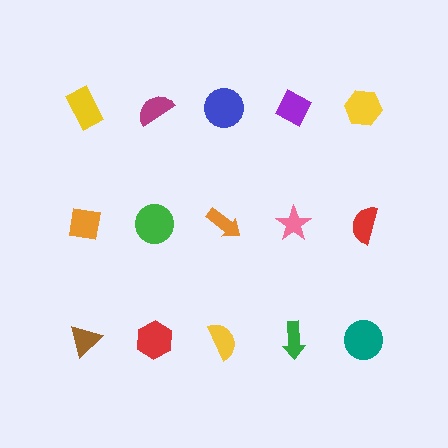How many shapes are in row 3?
5 shapes.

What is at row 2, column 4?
A pink star.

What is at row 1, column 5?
A yellow hexagon.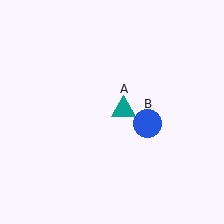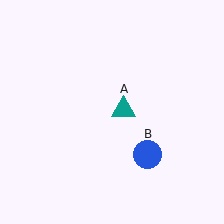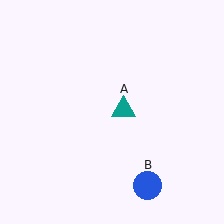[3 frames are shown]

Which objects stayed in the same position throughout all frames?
Teal triangle (object A) remained stationary.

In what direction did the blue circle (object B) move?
The blue circle (object B) moved down.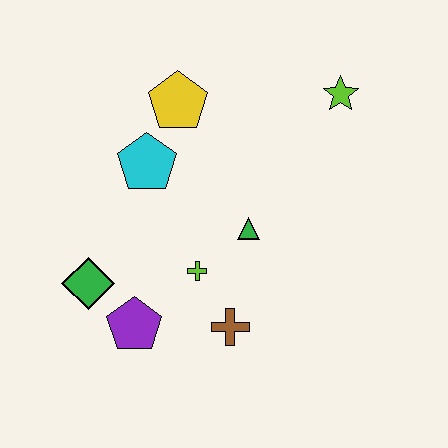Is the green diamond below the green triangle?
Yes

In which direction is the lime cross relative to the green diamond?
The lime cross is to the right of the green diamond.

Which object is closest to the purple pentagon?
The green diamond is closest to the purple pentagon.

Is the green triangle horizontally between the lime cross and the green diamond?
No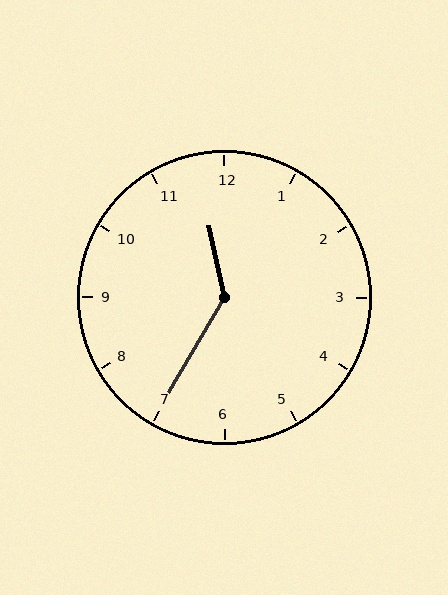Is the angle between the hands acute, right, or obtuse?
It is obtuse.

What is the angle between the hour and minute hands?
Approximately 138 degrees.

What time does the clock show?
11:35.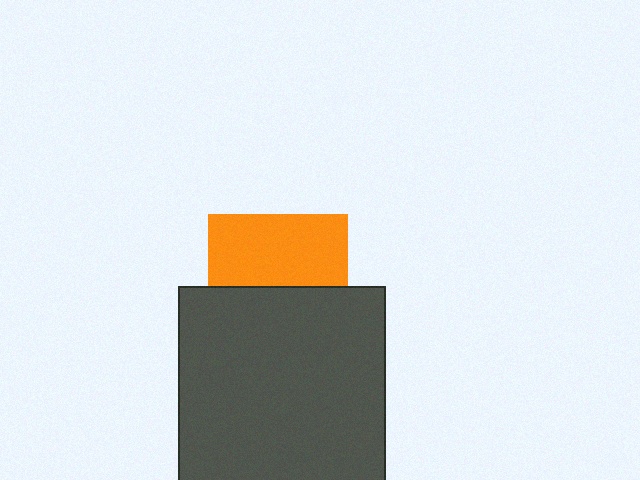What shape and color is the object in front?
The object in front is a dark gray square.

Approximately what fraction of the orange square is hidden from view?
Roughly 49% of the orange square is hidden behind the dark gray square.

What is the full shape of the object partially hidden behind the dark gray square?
The partially hidden object is an orange square.